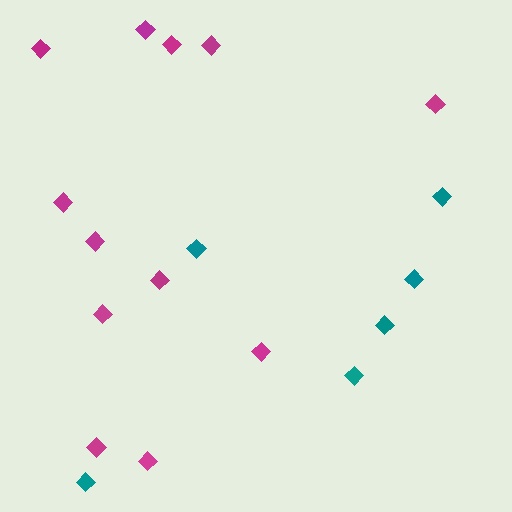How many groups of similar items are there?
There are 2 groups: one group of teal diamonds (6) and one group of magenta diamonds (12).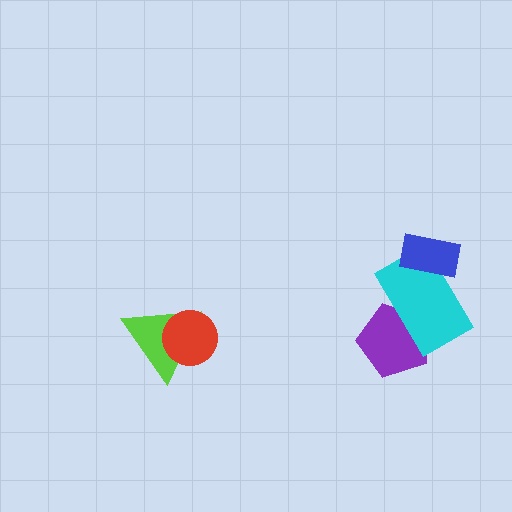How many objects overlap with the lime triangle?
1 object overlaps with the lime triangle.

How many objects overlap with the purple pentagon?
1 object overlaps with the purple pentagon.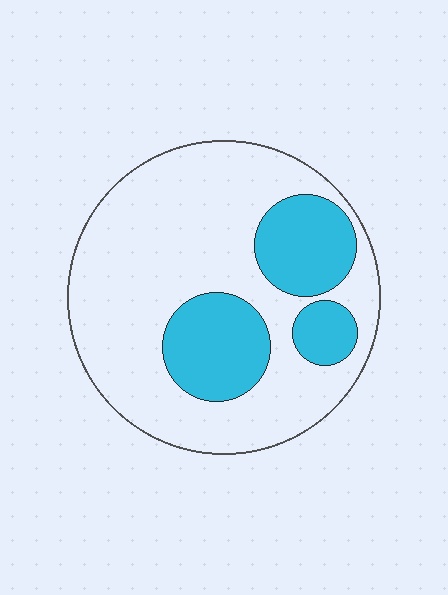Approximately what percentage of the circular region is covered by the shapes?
Approximately 25%.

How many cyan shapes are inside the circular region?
3.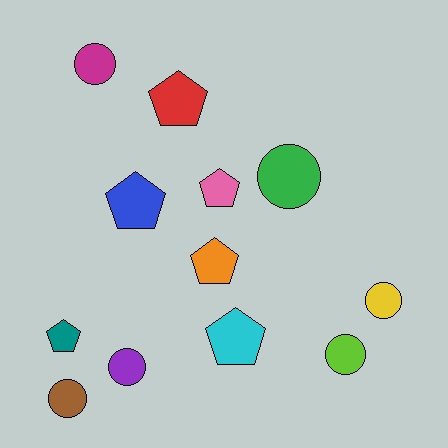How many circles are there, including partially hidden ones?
There are 6 circles.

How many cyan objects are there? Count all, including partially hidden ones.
There is 1 cyan object.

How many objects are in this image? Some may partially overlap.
There are 12 objects.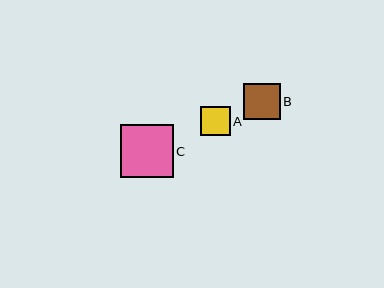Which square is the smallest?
Square A is the smallest with a size of approximately 30 pixels.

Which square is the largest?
Square C is the largest with a size of approximately 53 pixels.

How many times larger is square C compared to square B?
Square C is approximately 1.5 times the size of square B.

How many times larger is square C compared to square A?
Square C is approximately 1.8 times the size of square A.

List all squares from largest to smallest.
From largest to smallest: C, B, A.